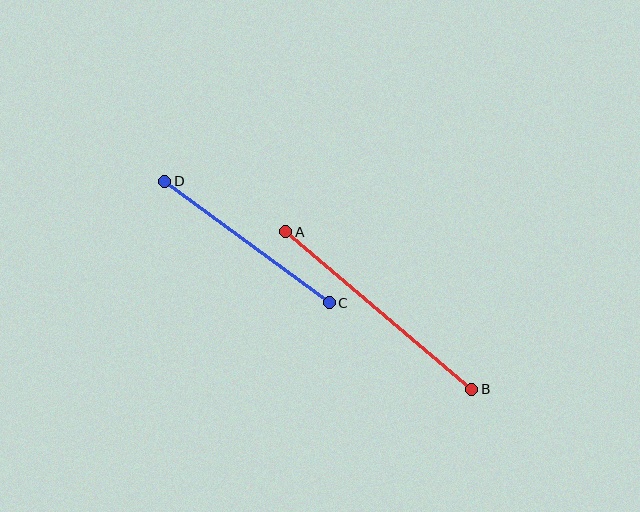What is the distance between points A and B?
The distance is approximately 243 pixels.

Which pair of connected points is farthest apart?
Points A and B are farthest apart.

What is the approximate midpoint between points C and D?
The midpoint is at approximately (247, 242) pixels.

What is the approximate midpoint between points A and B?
The midpoint is at approximately (379, 310) pixels.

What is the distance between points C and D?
The distance is approximately 204 pixels.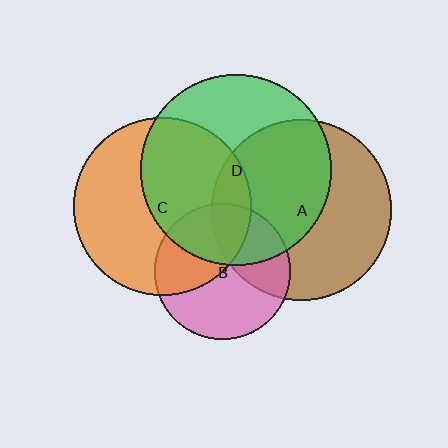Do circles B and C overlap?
Yes.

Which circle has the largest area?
Circle D (green).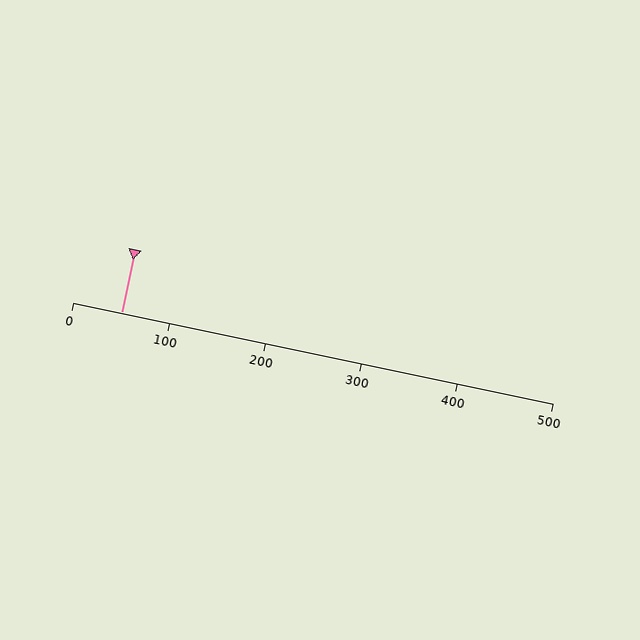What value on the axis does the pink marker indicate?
The marker indicates approximately 50.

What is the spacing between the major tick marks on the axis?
The major ticks are spaced 100 apart.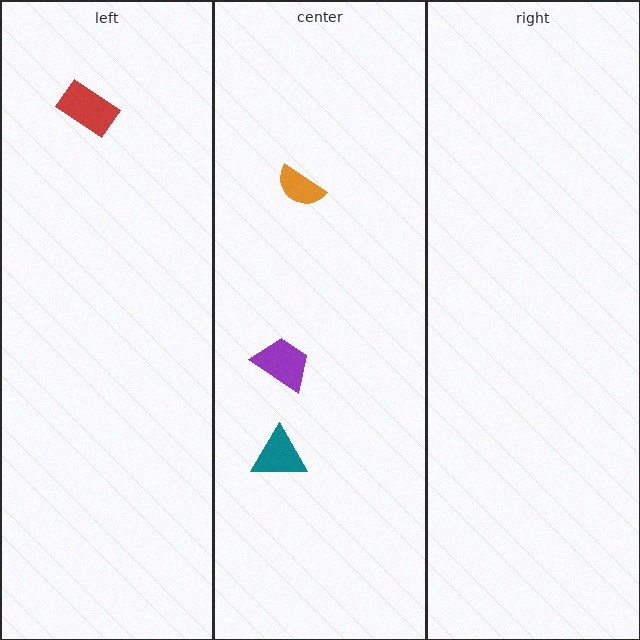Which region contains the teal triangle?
The center region.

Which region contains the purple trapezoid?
The center region.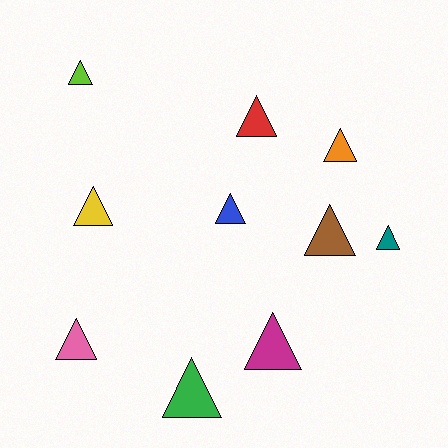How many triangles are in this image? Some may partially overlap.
There are 10 triangles.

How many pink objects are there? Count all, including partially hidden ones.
There is 1 pink object.